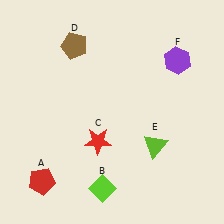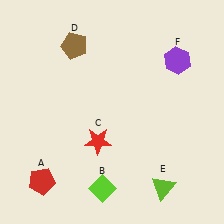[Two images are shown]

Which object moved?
The lime triangle (E) moved down.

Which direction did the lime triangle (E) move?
The lime triangle (E) moved down.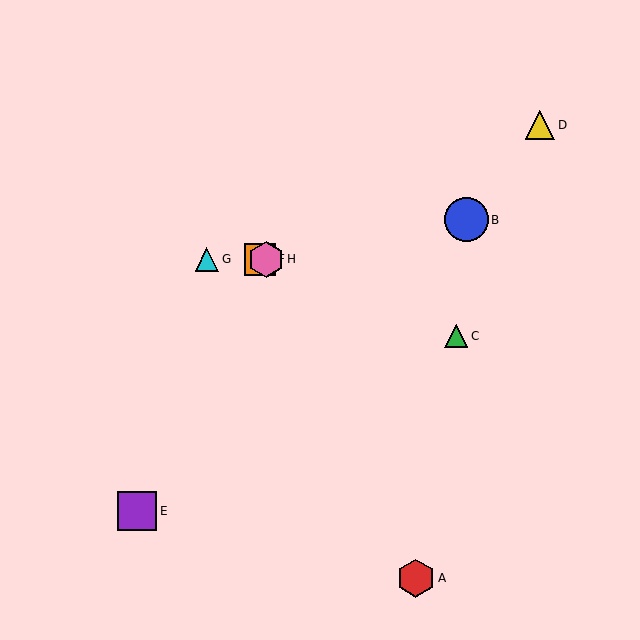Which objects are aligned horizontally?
Objects F, G, H are aligned horizontally.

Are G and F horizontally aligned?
Yes, both are at y≈259.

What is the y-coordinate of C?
Object C is at y≈336.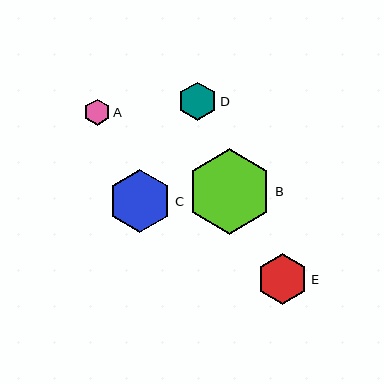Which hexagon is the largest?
Hexagon B is the largest with a size of approximately 85 pixels.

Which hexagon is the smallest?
Hexagon A is the smallest with a size of approximately 26 pixels.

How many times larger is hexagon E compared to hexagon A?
Hexagon E is approximately 1.9 times the size of hexagon A.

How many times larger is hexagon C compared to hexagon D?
Hexagon C is approximately 1.6 times the size of hexagon D.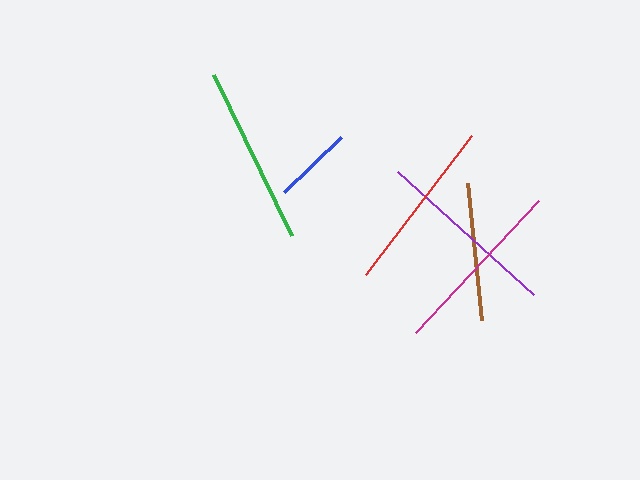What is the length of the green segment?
The green segment is approximately 179 pixels long.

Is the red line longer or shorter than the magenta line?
The magenta line is longer than the red line.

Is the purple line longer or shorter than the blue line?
The purple line is longer than the blue line.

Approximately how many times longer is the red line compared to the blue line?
The red line is approximately 2.2 times the length of the blue line.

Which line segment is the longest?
The purple line is the longest at approximately 183 pixels.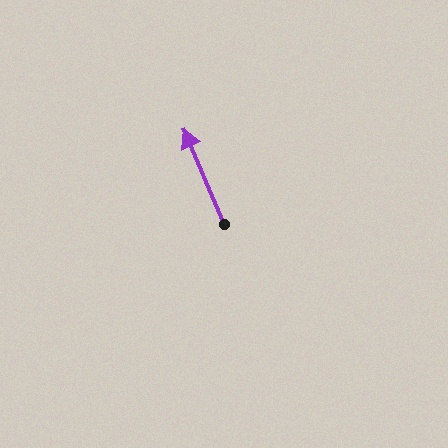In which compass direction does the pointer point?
Northwest.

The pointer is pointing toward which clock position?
Roughly 11 o'clock.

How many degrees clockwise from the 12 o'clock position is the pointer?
Approximately 337 degrees.